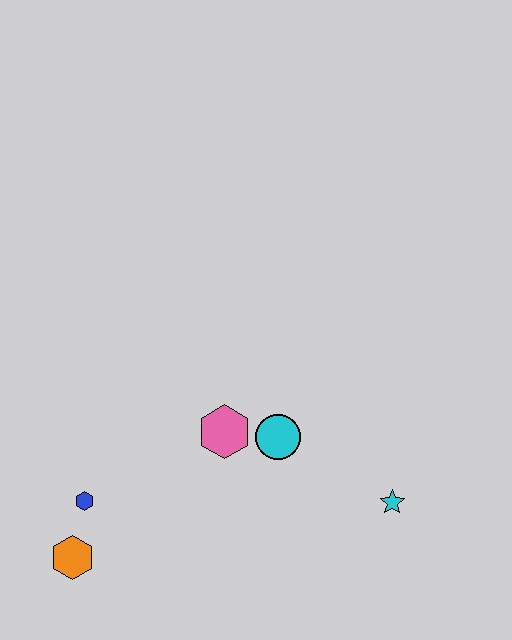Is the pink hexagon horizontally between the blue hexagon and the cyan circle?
Yes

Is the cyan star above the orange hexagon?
Yes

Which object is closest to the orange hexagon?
The blue hexagon is closest to the orange hexagon.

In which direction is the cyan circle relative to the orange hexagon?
The cyan circle is to the right of the orange hexagon.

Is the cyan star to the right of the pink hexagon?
Yes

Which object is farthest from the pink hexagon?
The orange hexagon is farthest from the pink hexagon.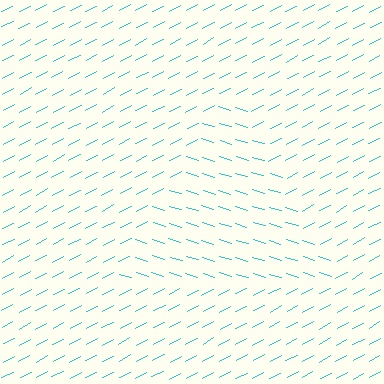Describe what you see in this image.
The image is filled with small cyan line segments. A triangle region in the image has lines oriented differently from the surrounding lines, creating a visible texture boundary.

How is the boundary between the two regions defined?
The boundary is defined purely by a change in line orientation (approximately 45 degrees difference). All lines are the same color and thickness.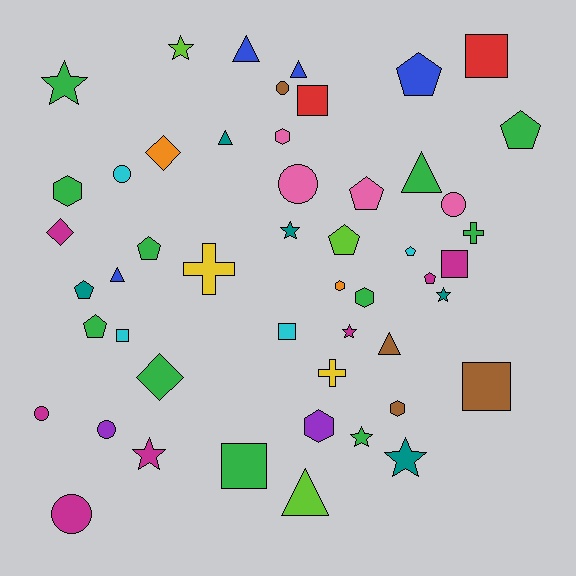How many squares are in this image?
There are 7 squares.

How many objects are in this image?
There are 50 objects.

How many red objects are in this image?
There are 2 red objects.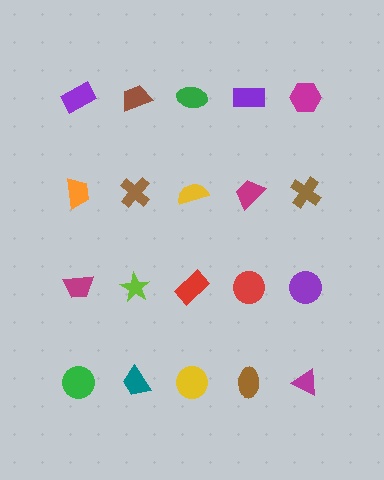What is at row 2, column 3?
A yellow semicircle.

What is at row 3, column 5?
A purple circle.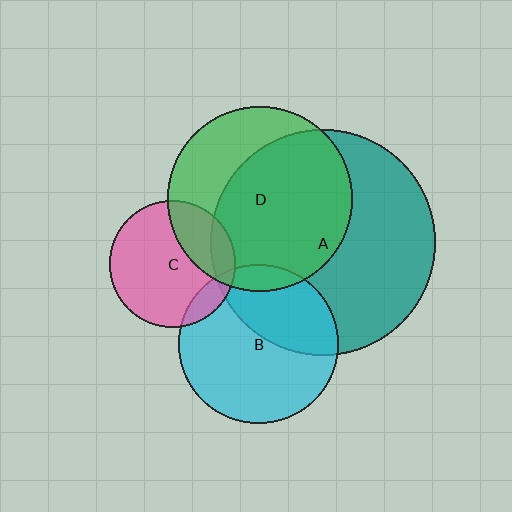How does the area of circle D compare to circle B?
Approximately 1.3 times.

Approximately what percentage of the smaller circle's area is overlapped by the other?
Approximately 30%.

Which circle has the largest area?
Circle A (teal).